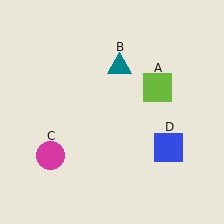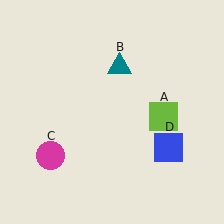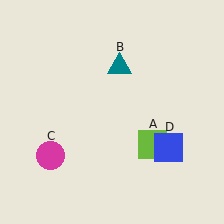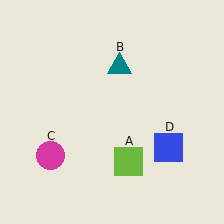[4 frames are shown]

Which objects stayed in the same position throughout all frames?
Teal triangle (object B) and magenta circle (object C) and blue square (object D) remained stationary.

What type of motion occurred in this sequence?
The lime square (object A) rotated clockwise around the center of the scene.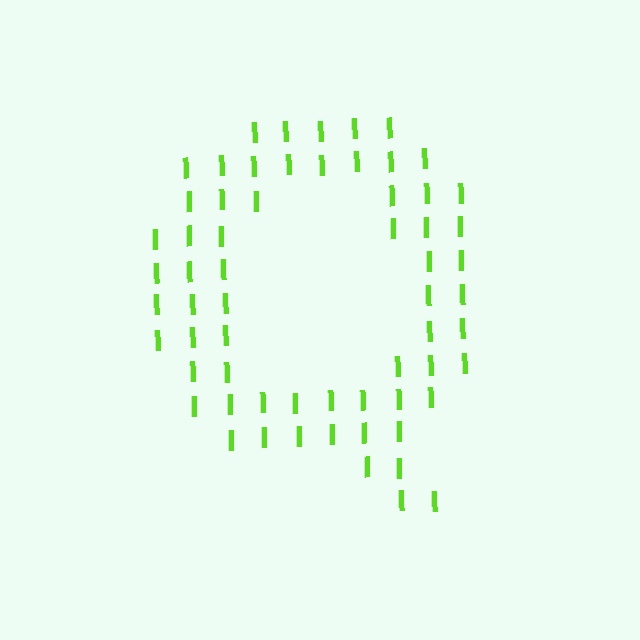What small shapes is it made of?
It is made of small letter I's.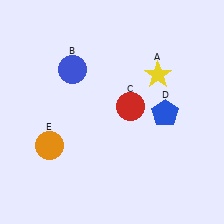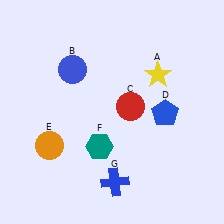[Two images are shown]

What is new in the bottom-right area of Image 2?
A blue cross (G) was added in the bottom-right area of Image 2.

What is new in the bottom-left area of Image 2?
A teal hexagon (F) was added in the bottom-left area of Image 2.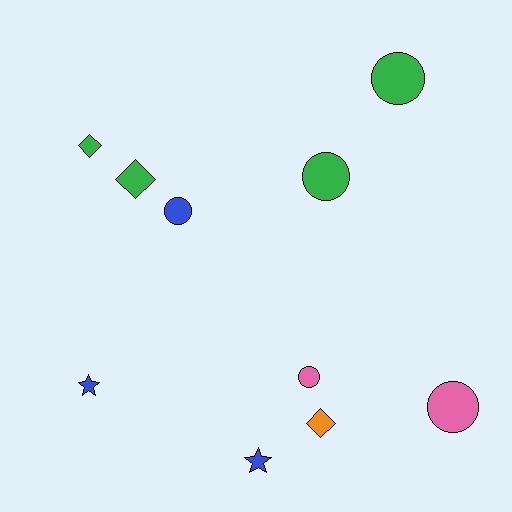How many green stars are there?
There are no green stars.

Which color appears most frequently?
Green, with 4 objects.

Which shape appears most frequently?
Circle, with 5 objects.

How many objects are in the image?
There are 10 objects.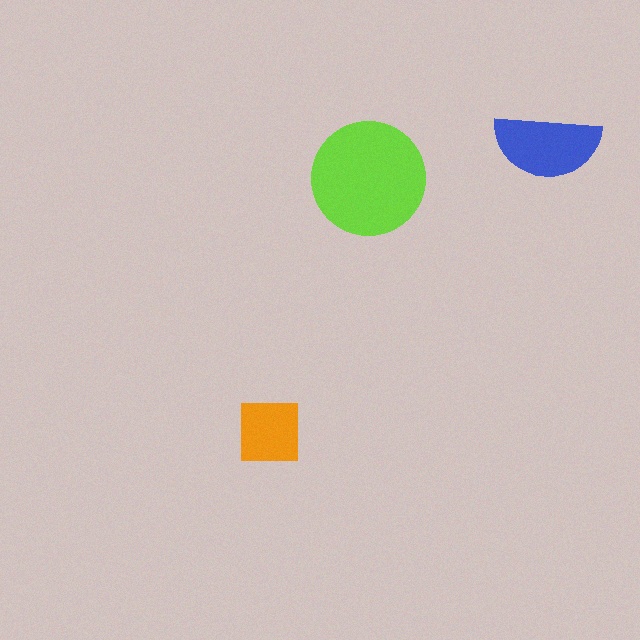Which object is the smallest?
The orange square.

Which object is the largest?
The lime circle.